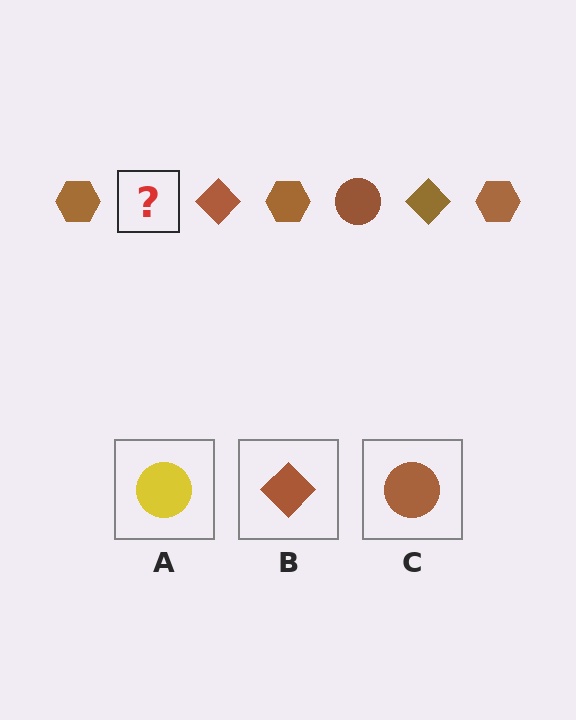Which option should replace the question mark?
Option C.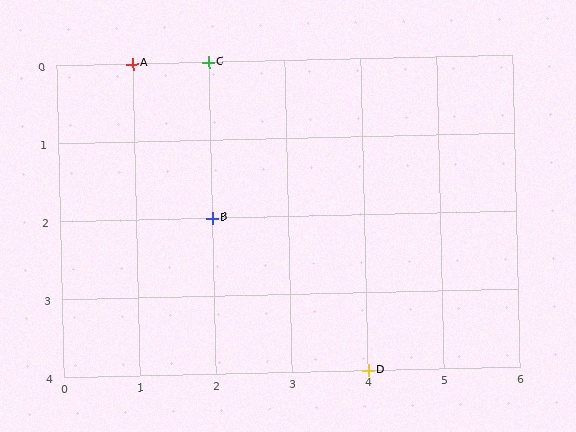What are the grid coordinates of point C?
Point C is at grid coordinates (2, 0).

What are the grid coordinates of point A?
Point A is at grid coordinates (1, 0).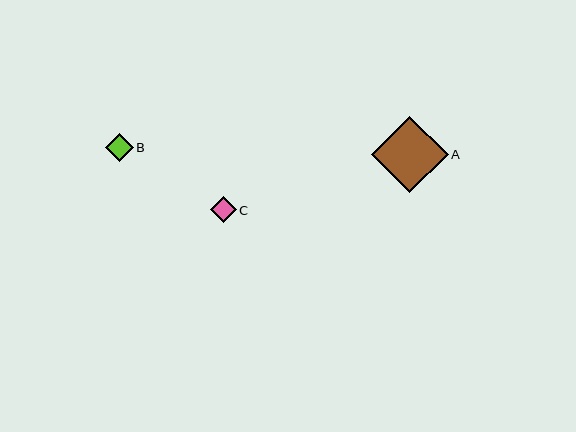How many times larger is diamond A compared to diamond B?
Diamond A is approximately 2.7 times the size of diamond B.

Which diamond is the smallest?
Diamond C is the smallest with a size of approximately 26 pixels.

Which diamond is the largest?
Diamond A is the largest with a size of approximately 77 pixels.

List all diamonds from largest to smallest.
From largest to smallest: A, B, C.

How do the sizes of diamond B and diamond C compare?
Diamond B and diamond C are approximately the same size.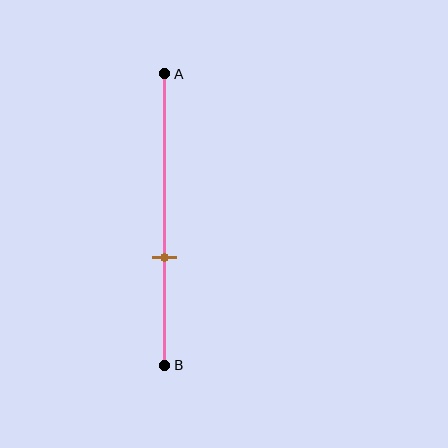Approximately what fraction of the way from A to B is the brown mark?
The brown mark is approximately 65% of the way from A to B.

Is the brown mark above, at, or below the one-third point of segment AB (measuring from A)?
The brown mark is below the one-third point of segment AB.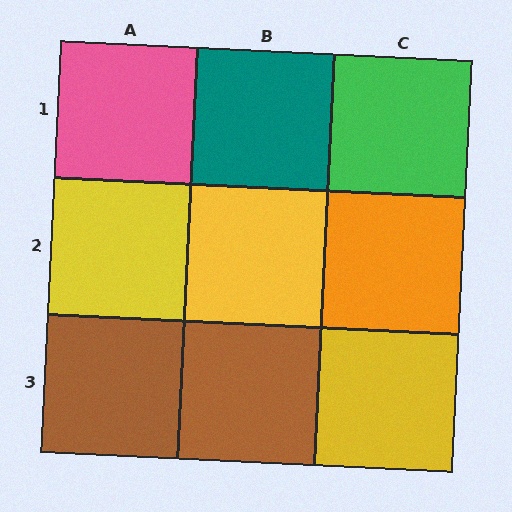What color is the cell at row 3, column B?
Brown.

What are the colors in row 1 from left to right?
Pink, teal, green.